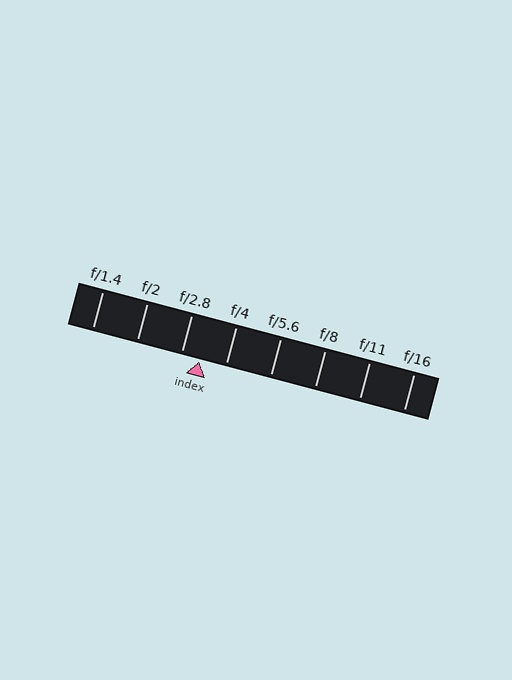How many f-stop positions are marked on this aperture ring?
There are 8 f-stop positions marked.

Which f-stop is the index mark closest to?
The index mark is closest to f/2.8.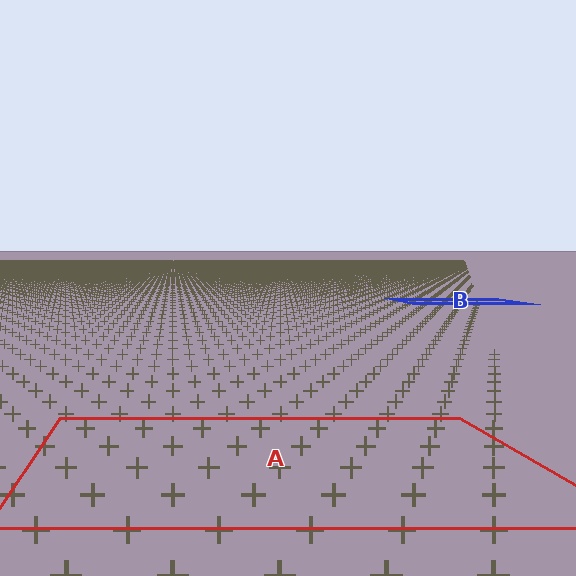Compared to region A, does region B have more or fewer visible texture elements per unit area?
Region B has more texture elements per unit area — they are packed more densely because it is farther away.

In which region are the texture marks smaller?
The texture marks are smaller in region B, because it is farther away.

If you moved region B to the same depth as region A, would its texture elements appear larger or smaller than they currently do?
They would appear larger. At a closer depth, the same texture elements are projected at a bigger on-screen size.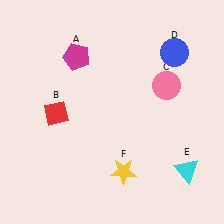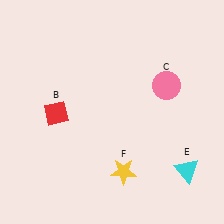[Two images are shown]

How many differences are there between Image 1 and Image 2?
There are 2 differences between the two images.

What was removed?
The magenta pentagon (A), the blue circle (D) were removed in Image 2.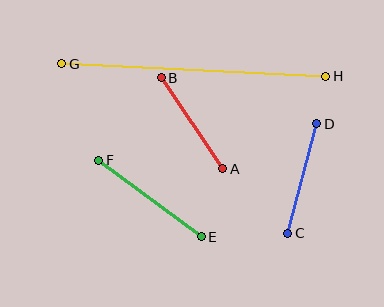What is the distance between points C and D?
The distance is approximately 113 pixels.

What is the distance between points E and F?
The distance is approximately 128 pixels.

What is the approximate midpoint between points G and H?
The midpoint is at approximately (194, 70) pixels.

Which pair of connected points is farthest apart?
Points G and H are farthest apart.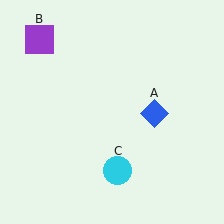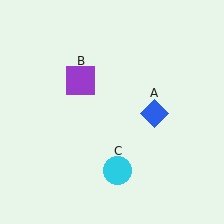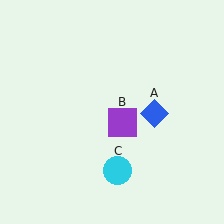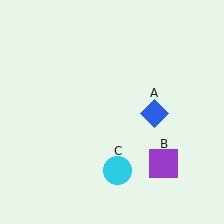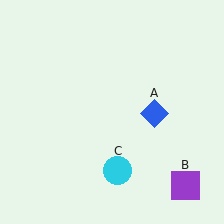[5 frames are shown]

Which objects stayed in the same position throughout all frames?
Blue diamond (object A) and cyan circle (object C) remained stationary.